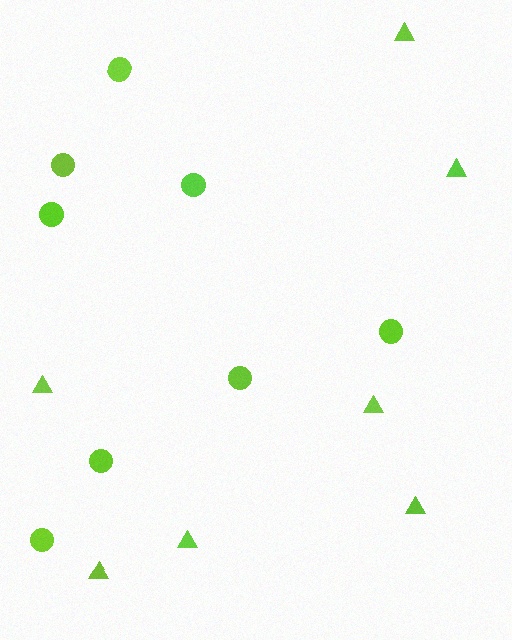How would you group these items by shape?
There are 2 groups: one group of circles (8) and one group of triangles (7).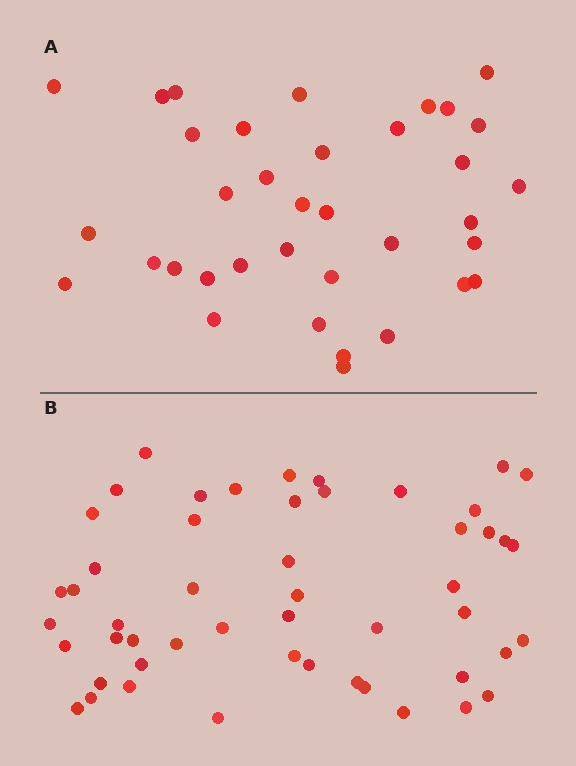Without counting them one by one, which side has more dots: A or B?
Region B (the bottom region) has more dots.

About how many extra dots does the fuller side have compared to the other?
Region B has approximately 15 more dots than region A.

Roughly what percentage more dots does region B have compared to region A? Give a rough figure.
About 40% more.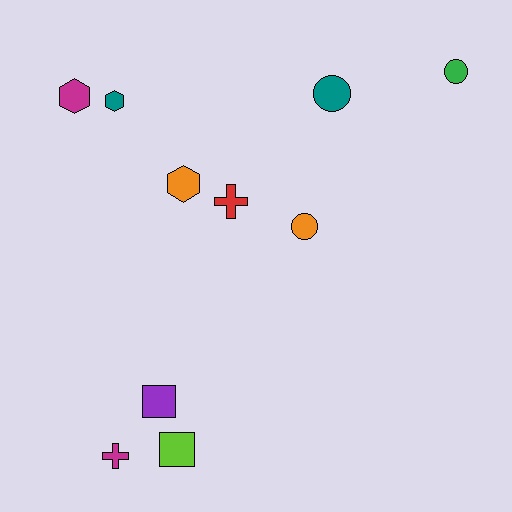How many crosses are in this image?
There are 2 crosses.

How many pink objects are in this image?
There are no pink objects.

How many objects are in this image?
There are 10 objects.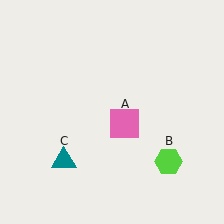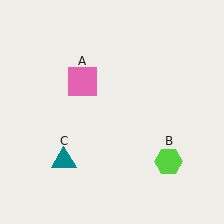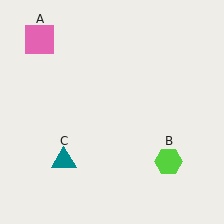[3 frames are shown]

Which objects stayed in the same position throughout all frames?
Lime hexagon (object B) and teal triangle (object C) remained stationary.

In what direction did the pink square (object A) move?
The pink square (object A) moved up and to the left.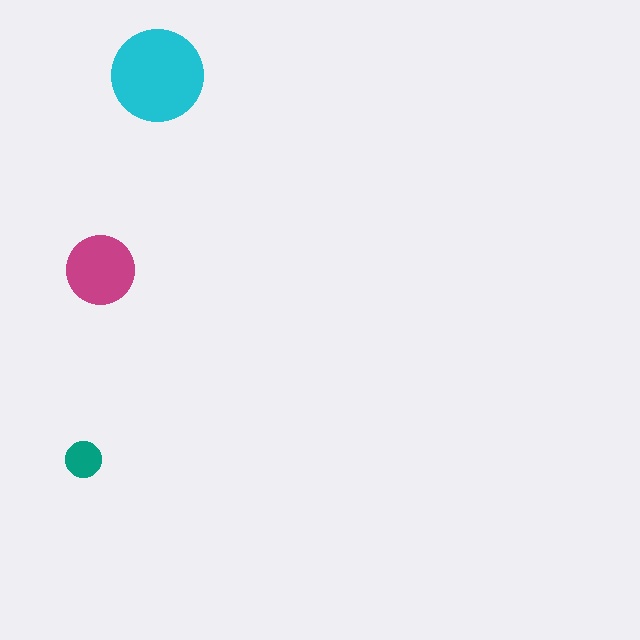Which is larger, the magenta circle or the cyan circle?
The cyan one.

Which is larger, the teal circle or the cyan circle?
The cyan one.